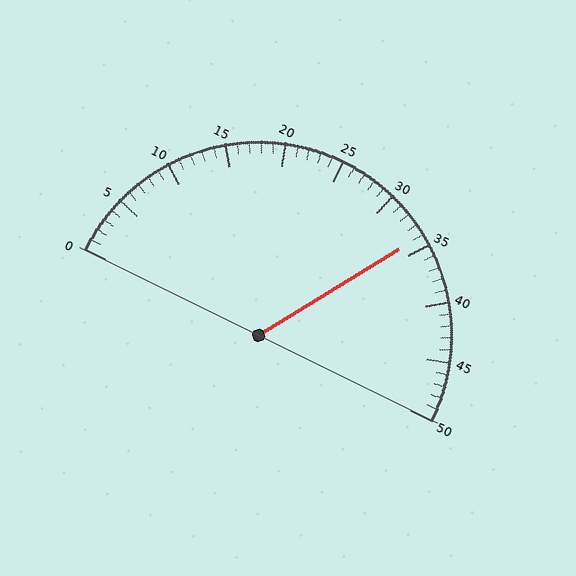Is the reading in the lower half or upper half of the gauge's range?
The reading is in the upper half of the range (0 to 50).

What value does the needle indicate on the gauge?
The needle indicates approximately 34.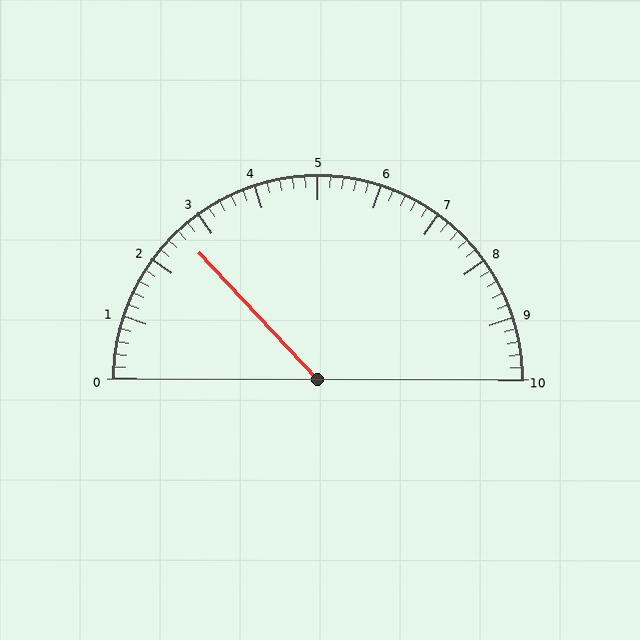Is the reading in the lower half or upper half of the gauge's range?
The reading is in the lower half of the range (0 to 10).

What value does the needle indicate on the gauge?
The needle indicates approximately 2.6.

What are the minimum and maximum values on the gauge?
The gauge ranges from 0 to 10.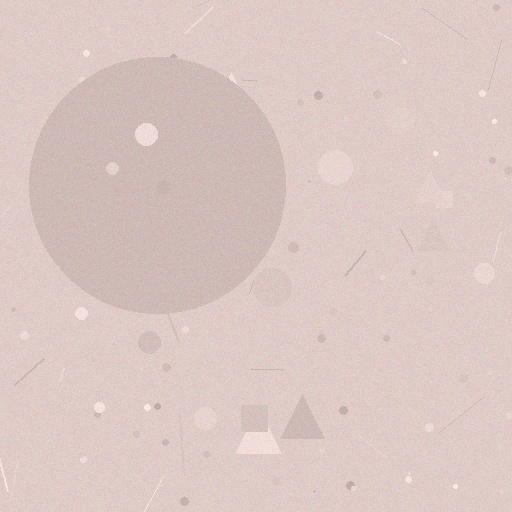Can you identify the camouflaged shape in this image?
The camouflaged shape is a circle.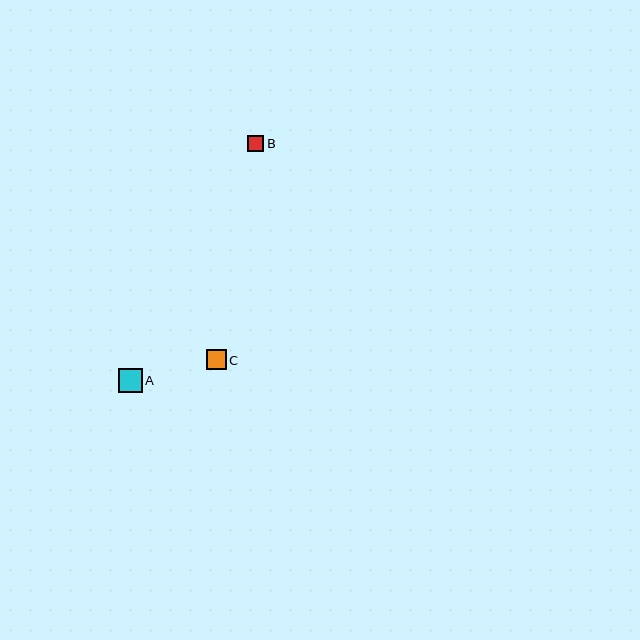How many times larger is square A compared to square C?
Square A is approximately 1.2 times the size of square C.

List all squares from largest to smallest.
From largest to smallest: A, C, B.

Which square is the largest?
Square A is the largest with a size of approximately 24 pixels.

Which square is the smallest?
Square B is the smallest with a size of approximately 16 pixels.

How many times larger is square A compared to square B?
Square A is approximately 1.5 times the size of square B.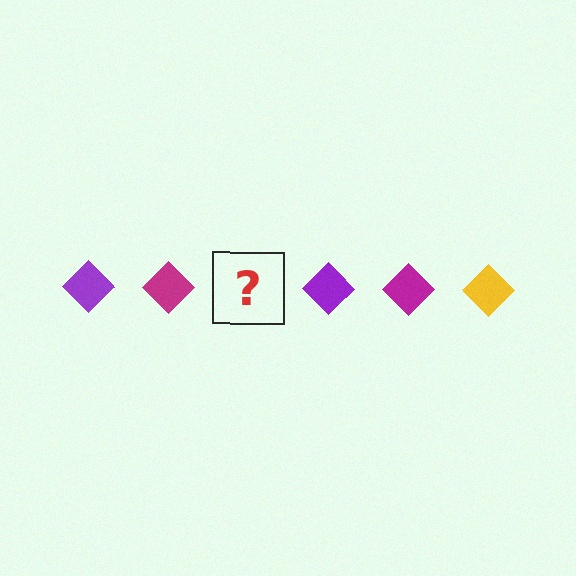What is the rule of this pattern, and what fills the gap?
The rule is that the pattern cycles through purple, magenta, yellow diamonds. The gap should be filled with a yellow diamond.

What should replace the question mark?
The question mark should be replaced with a yellow diamond.